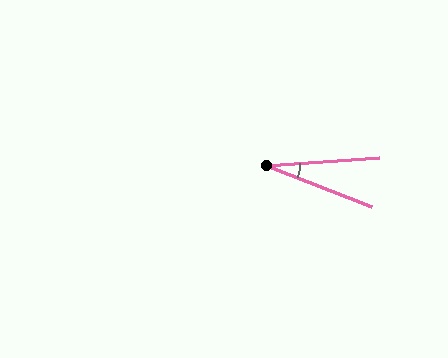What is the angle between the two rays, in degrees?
Approximately 25 degrees.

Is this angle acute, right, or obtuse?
It is acute.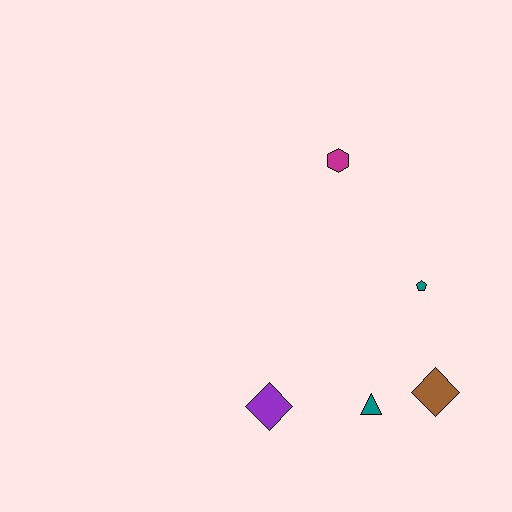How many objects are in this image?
There are 5 objects.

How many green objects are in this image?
There are no green objects.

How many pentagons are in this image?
There is 1 pentagon.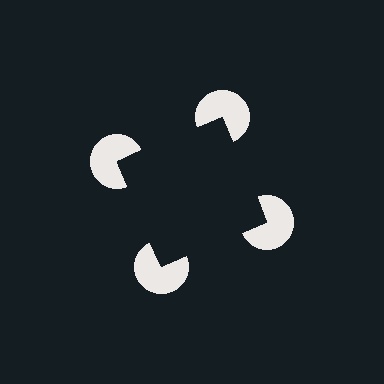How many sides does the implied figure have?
4 sides.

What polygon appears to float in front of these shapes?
An illusory square — its edges are inferred from the aligned wedge cuts in the pac-man discs, not physically drawn.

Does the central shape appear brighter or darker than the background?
It typically appears slightly darker than the background, even though no actual brightness change is drawn.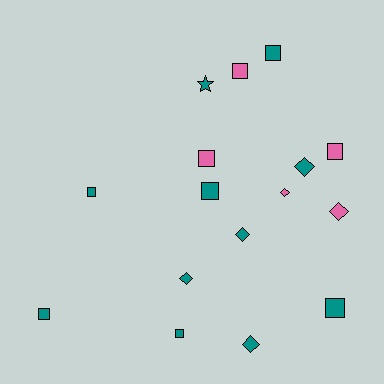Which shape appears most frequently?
Square, with 9 objects.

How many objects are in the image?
There are 16 objects.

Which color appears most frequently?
Teal, with 11 objects.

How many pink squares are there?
There are 3 pink squares.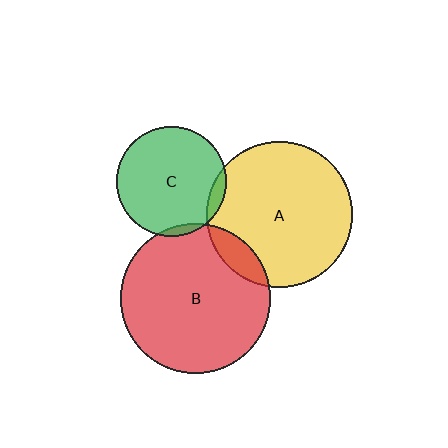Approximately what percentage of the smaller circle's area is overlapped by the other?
Approximately 10%.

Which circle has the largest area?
Circle B (red).